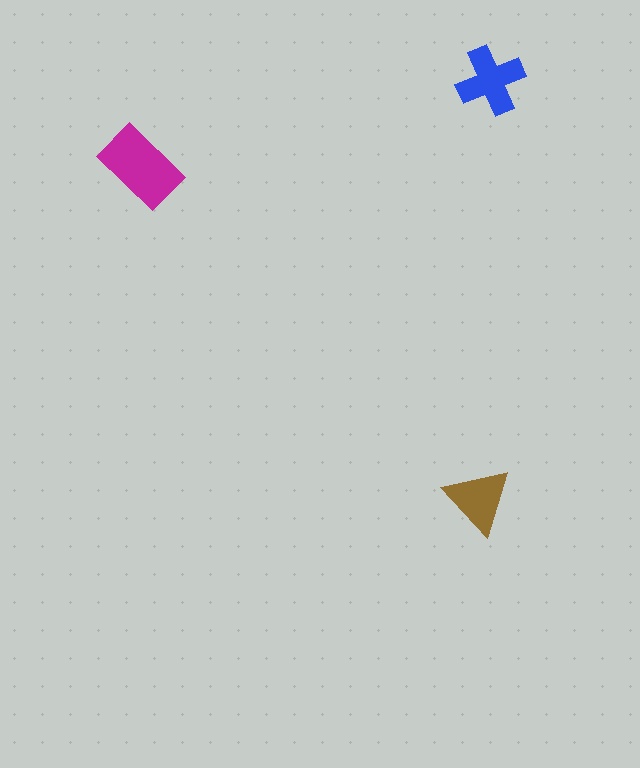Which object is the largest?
The magenta rectangle.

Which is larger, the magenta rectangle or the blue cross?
The magenta rectangle.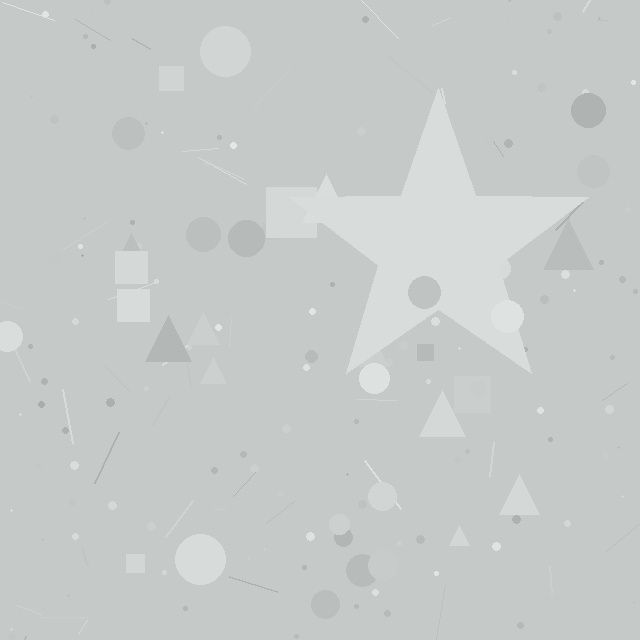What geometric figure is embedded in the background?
A star is embedded in the background.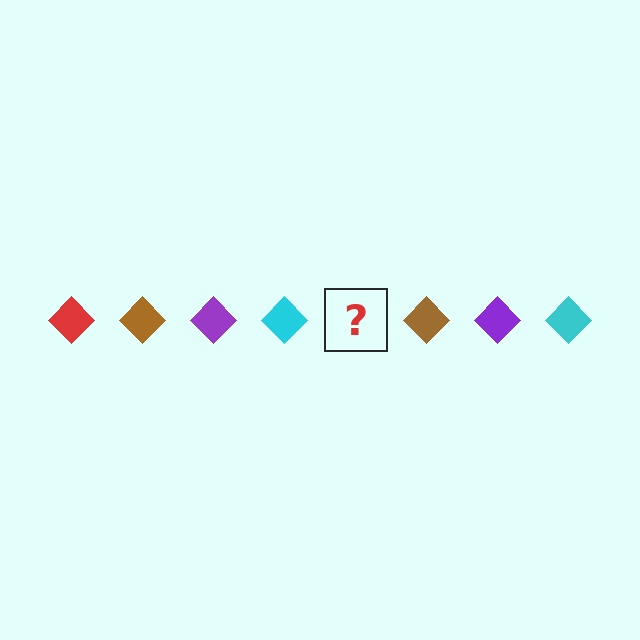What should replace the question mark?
The question mark should be replaced with a red diamond.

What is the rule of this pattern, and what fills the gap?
The rule is that the pattern cycles through red, brown, purple, cyan diamonds. The gap should be filled with a red diamond.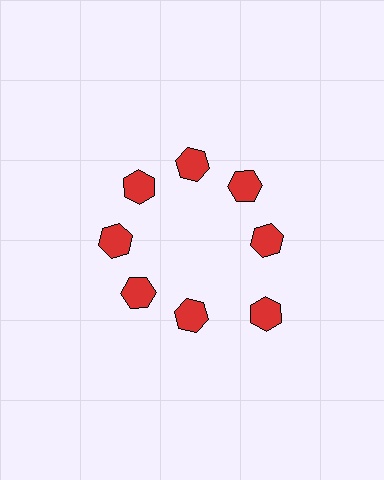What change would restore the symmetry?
The symmetry would be restored by moving it inward, back onto the ring so that all 8 hexagons sit at equal angles and equal distance from the center.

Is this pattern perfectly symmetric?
No. The 8 red hexagons are arranged in a ring, but one element near the 4 o'clock position is pushed outward from the center, breaking the 8-fold rotational symmetry.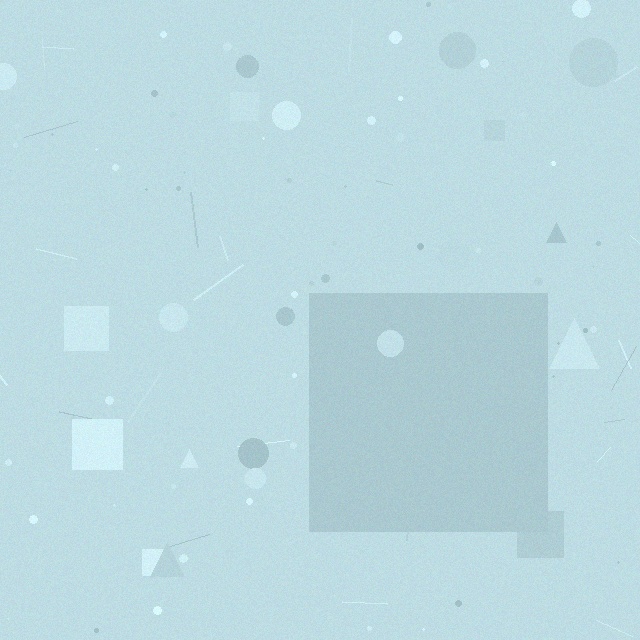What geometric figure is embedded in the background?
A square is embedded in the background.